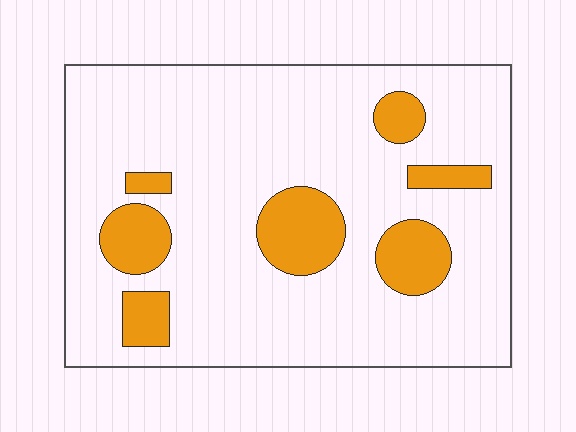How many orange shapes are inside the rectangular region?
7.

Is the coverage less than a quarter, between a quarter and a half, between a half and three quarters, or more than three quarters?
Less than a quarter.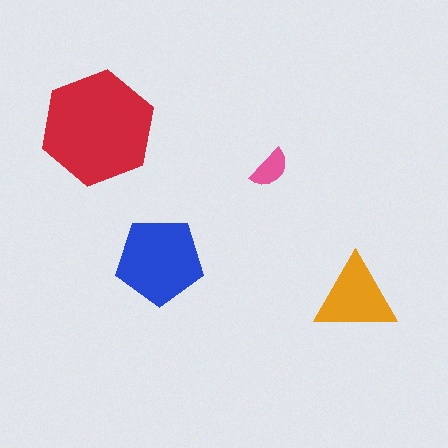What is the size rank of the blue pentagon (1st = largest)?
2nd.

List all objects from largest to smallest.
The red hexagon, the blue pentagon, the orange triangle, the pink semicircle.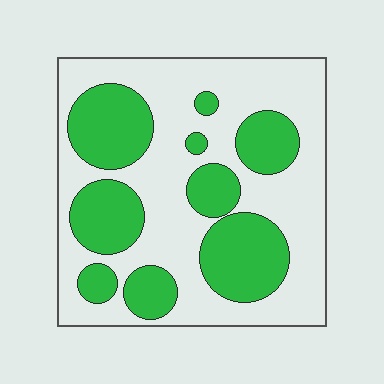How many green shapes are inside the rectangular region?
9.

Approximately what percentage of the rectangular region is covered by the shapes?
Approximately 35%.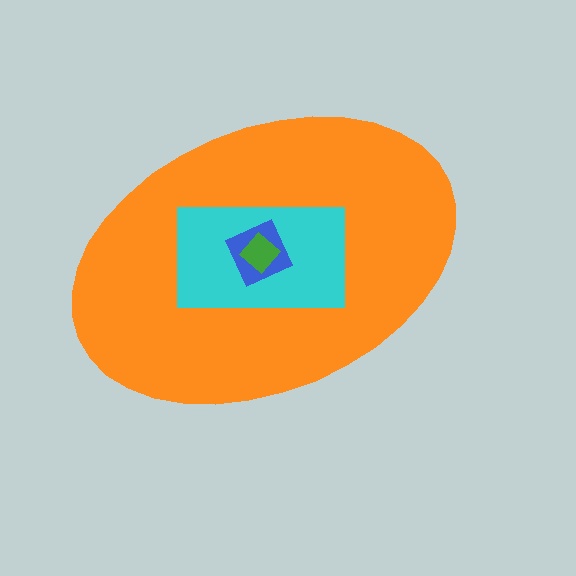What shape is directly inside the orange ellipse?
The cyan rectangle.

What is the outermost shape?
The orange ellipse.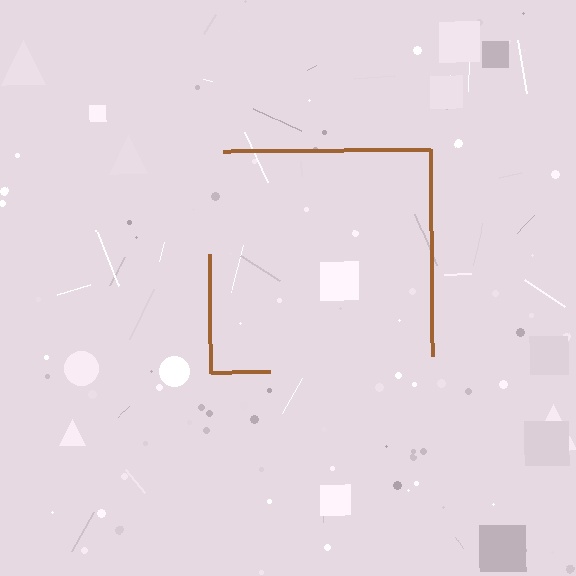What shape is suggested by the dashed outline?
The dashed outline suggests a square.